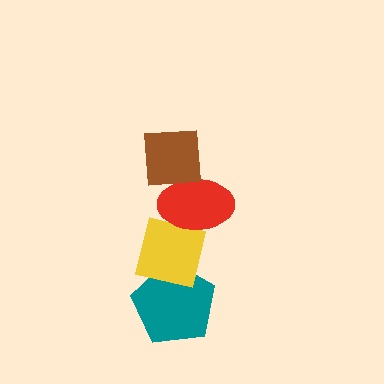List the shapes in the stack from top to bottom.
From top to bottom: the brown square, the red ellipse, the yellow square, the teal pentagon.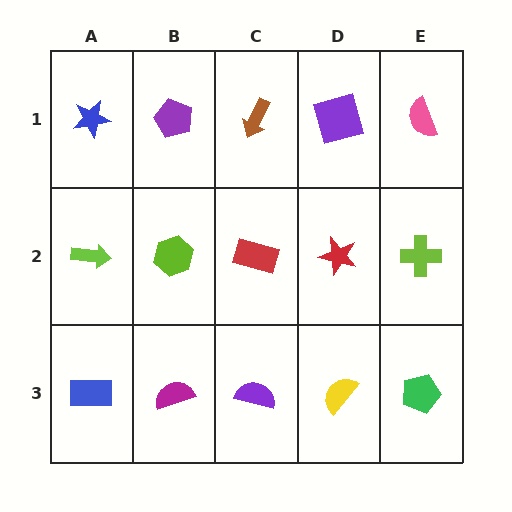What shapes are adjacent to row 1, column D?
A red star (row 2, column D), a brown arrow (row 1, column C), a pink semicircle (row 1, column E).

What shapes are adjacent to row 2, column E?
A pink semicircle (row 1, column E), a green pentagon (row 3, column E), a red star (row 2, column D).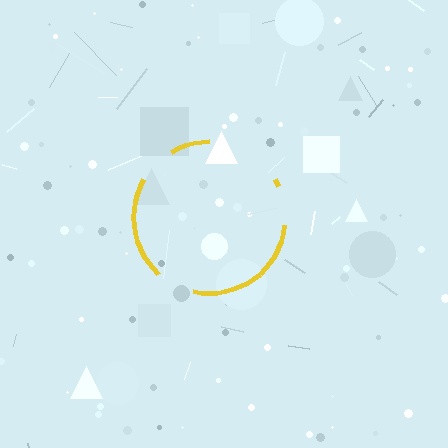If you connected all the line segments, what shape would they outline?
They would outline a circle.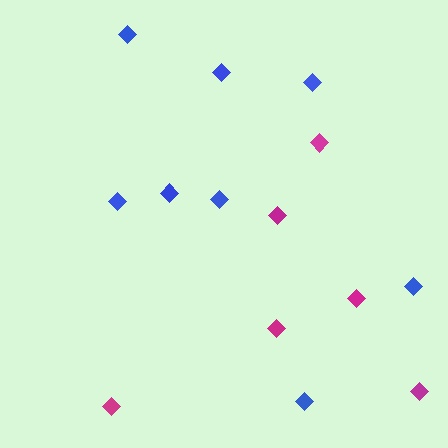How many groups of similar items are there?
There are 2 groups: one group of magenta diamonds (6) and one group of blue diamonds (8).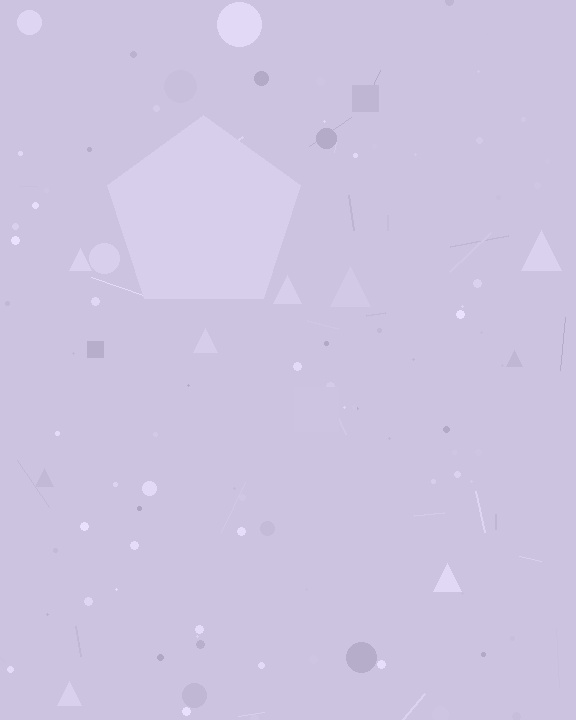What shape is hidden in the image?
A pentagon is hidden in the image.